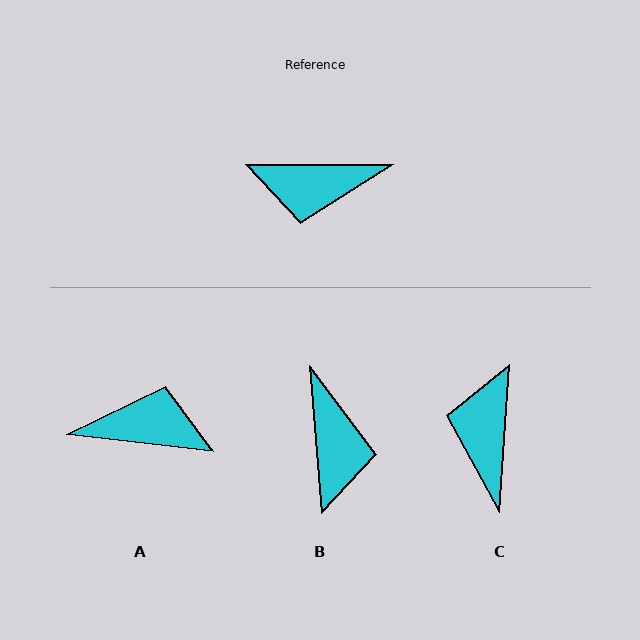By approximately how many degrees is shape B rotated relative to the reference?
Approximately 95 degrees counter-clockwise.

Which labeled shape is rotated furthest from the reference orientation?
A, about 173 degrees away.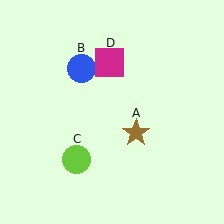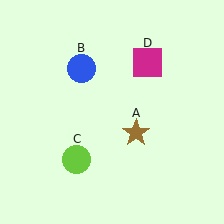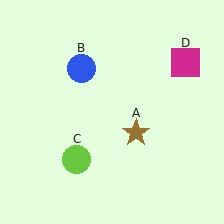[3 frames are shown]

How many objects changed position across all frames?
1 object changed position: magenta square (object D).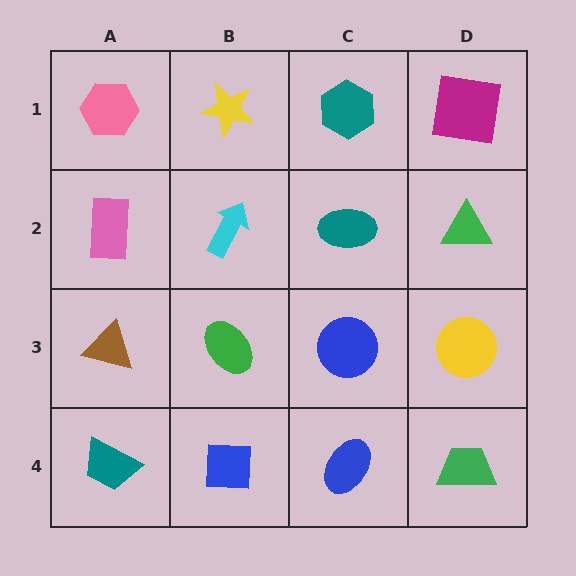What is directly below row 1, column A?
A pink rectangle.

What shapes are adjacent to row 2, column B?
A yellow star (row 1, column B), a green ellipse (row 3, column B), a pink rectangle (row 2, column A), a teal ellipse (row 2, column C).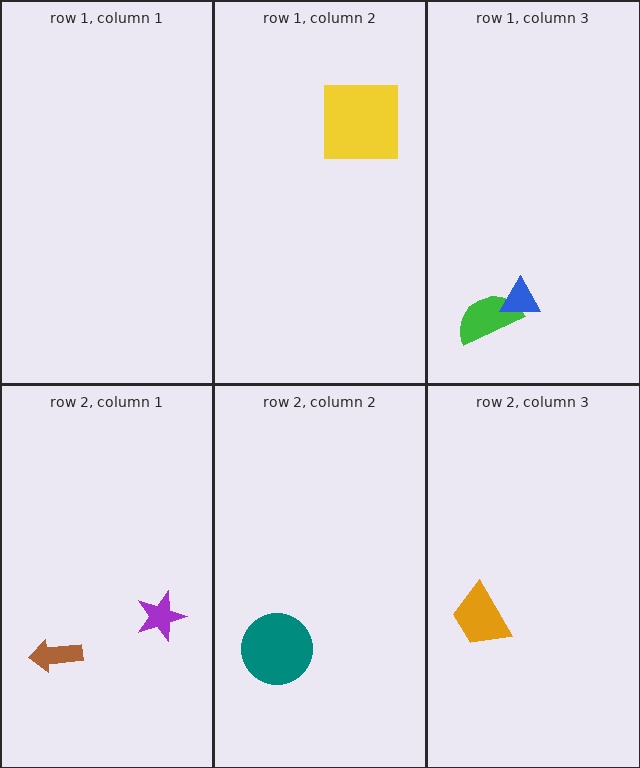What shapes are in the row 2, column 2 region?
The teal circle.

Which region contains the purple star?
The row 2, column 1 region.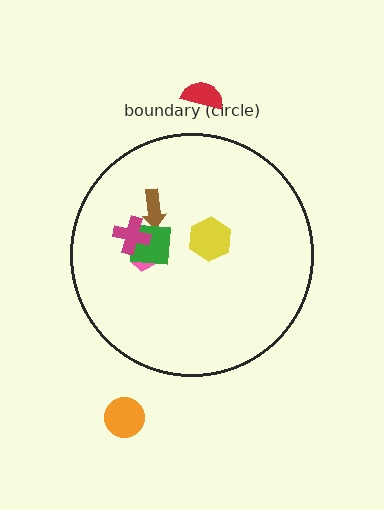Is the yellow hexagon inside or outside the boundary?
Inside.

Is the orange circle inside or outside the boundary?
Outside.